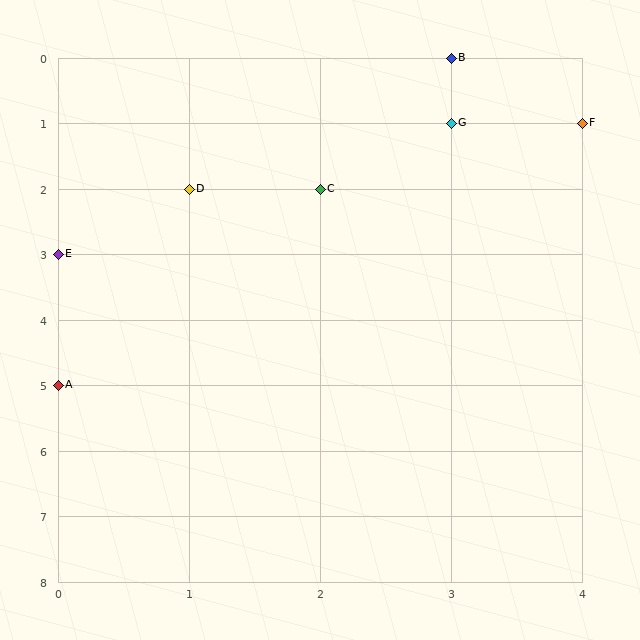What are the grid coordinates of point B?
Point B is at grid coordinates (3, 0).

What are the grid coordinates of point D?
Point D is at grid coordinates (1, 2).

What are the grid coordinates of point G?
Point G is at grid coordinates (3, 1).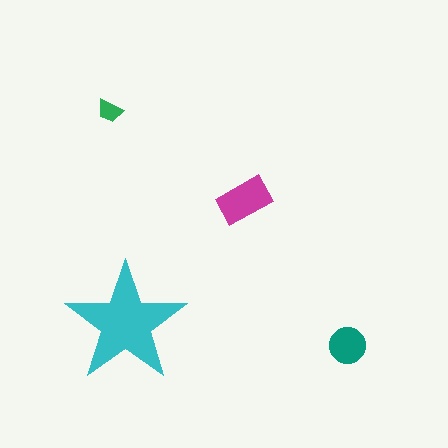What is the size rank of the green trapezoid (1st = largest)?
4th.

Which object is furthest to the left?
The green trapezoid is leftmost.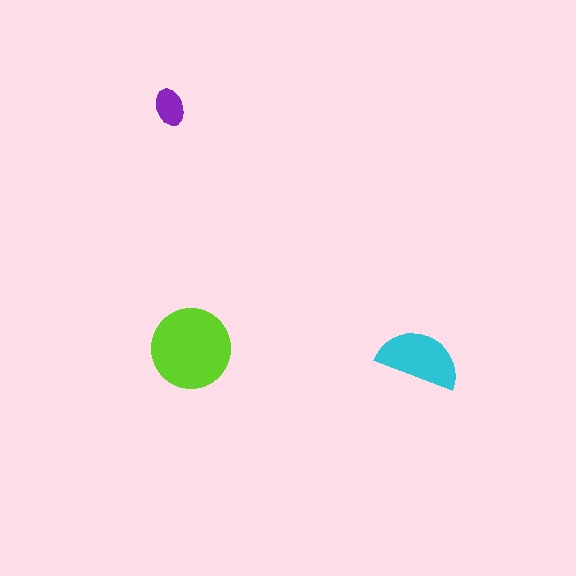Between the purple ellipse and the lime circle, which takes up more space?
The lime circle.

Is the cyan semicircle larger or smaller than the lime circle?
Smaller.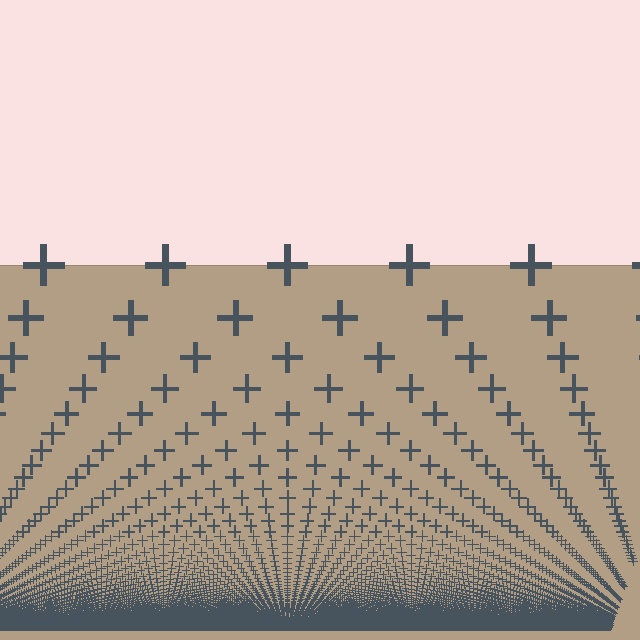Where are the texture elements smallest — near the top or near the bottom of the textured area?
Near the bottom.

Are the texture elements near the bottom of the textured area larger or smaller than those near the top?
Smaller. The gradient is inverted — elements near the bottom are smaller and denser.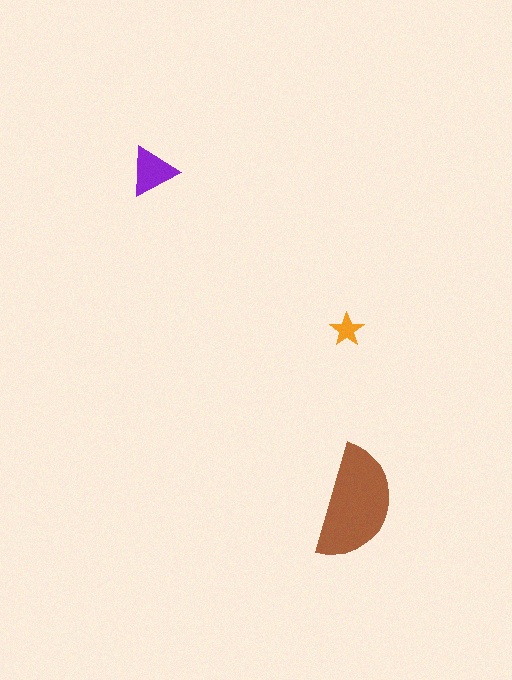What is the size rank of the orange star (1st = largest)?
3rd.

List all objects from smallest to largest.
The orange star, the purple triangle, the brown semicircle.